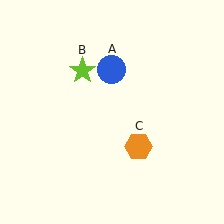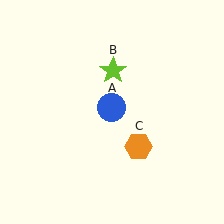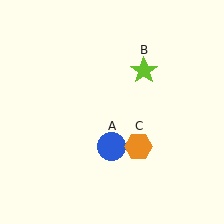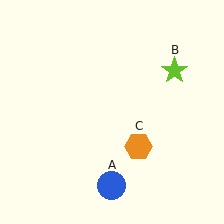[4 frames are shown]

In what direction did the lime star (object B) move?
The lime star (object B) moved right.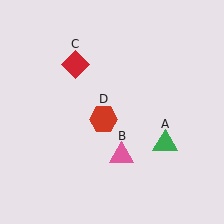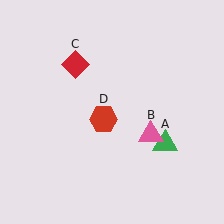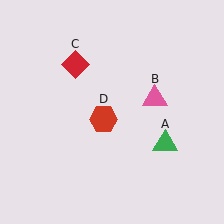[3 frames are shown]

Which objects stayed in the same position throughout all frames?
Green triangle (object A) and red diamond (object C) and red hexagon (object D) remained stationary.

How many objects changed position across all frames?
1 object changed position: pink triangle (object B).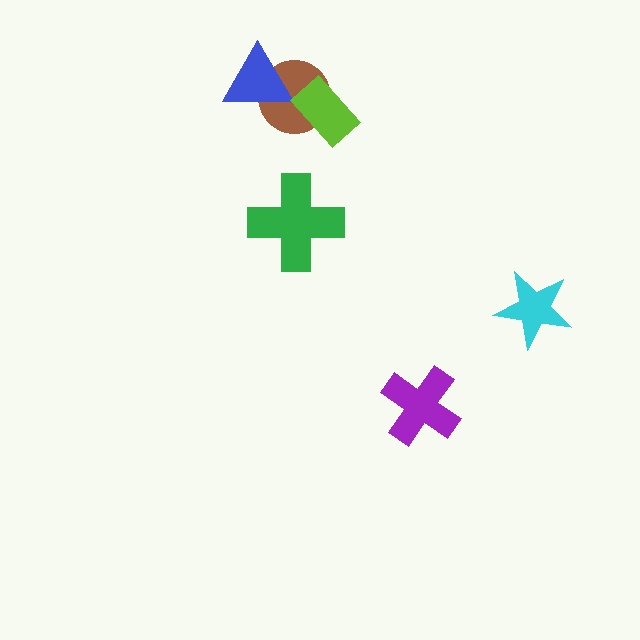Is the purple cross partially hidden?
No, no other shape covers it.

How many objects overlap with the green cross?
0 objects overlap with the green cross.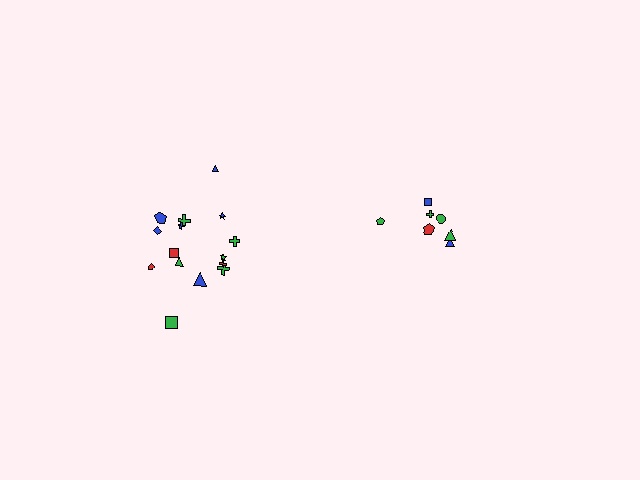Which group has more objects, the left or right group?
The left group.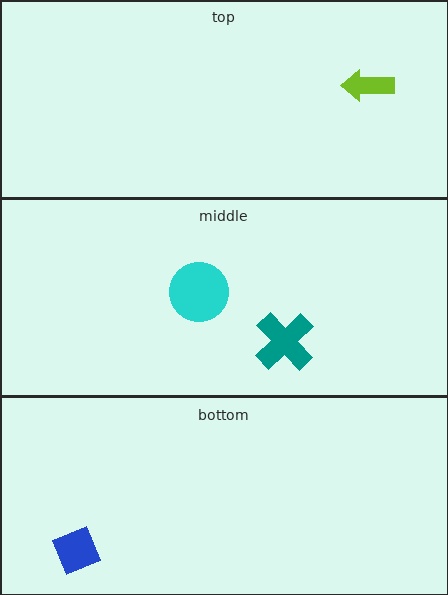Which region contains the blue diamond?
The bottom region.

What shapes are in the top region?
The lime arrow.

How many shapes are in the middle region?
2.